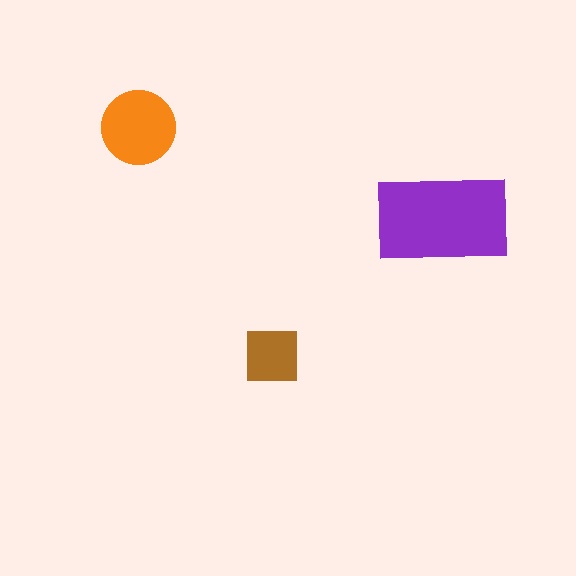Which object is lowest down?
The brown square is bottommost.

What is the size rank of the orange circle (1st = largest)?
2nd.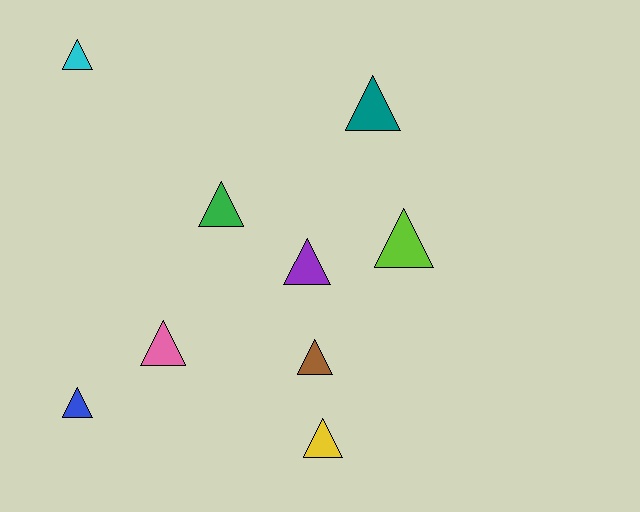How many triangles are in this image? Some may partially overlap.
There are 9 triangles.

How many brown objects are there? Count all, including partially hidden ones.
There is 1 brown object.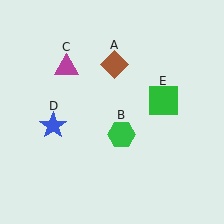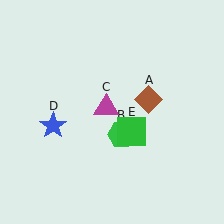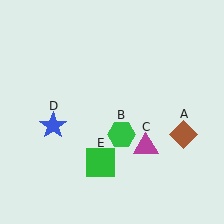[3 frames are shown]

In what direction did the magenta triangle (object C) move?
The magenta triangle (object C) moved down and to the right.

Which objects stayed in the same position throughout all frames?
Green hexagon (object B) and blue star (object D) remained stationary.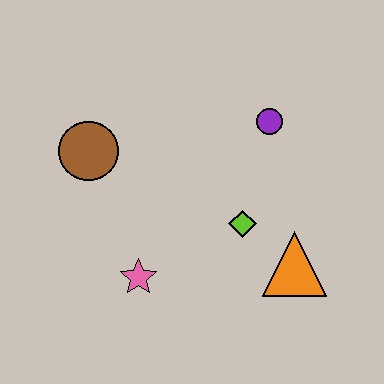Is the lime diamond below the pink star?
No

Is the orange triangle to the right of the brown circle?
Yes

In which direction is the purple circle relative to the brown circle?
The purple circle is to the right of the brown circle.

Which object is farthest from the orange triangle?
The brown circle is farthest from the orange triangle.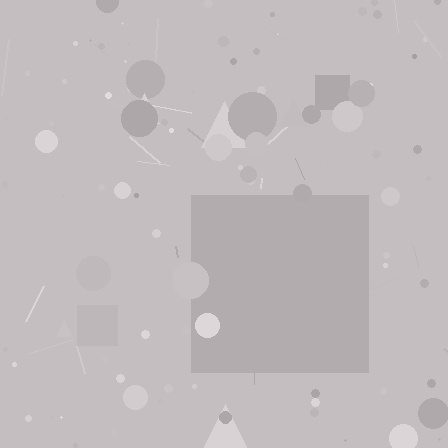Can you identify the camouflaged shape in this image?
The camouflaged shape is a square.